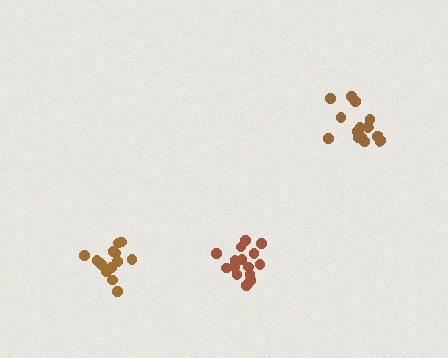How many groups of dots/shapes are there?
There are 3 groups.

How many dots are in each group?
Group 1: 14 dots, Group 2: 15 dots, Group 3: 15 dots (44 total).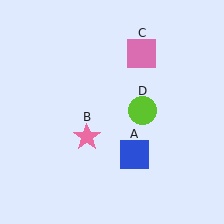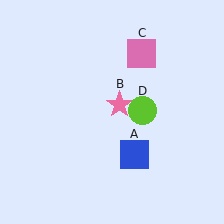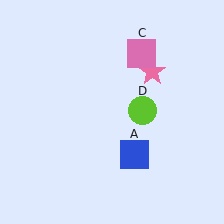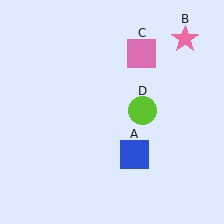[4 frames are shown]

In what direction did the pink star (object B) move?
The pink star (object B) moved up and to the right.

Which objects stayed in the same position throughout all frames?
Blue square (object A) and pink square (object C) and lime circle (object D) remained stationary.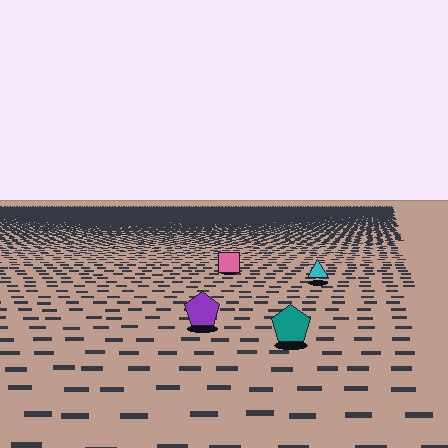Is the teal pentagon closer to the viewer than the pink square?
Yes. The teal pentagon is closer — you can tell from the texture gradient: the ground texture is coarser near it.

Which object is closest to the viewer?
The teal pentagon is closest. The texture marks near it are larger and more spread out.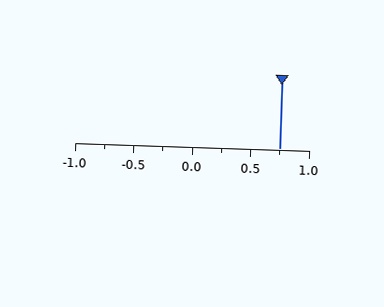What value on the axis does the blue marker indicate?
The marker indicates approximately 0.75.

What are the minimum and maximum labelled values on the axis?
The axis runs from -1.0 to 1.0.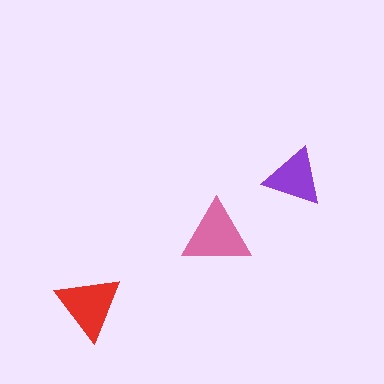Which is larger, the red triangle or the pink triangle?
The pink one.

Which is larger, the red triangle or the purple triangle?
The red one.